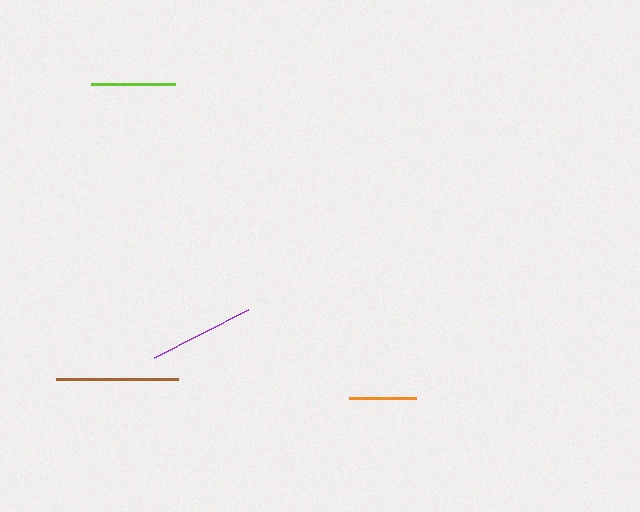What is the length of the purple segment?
The purple segment is approximately 106 pixels long.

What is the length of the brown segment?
The brown segment is approximately 122 pixels long.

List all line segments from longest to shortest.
From longest to shortest: brown, purple, lime, orange.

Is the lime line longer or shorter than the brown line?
The brown line is longer than the lime line.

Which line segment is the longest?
The brown line is the longest at approximately 122 pixels.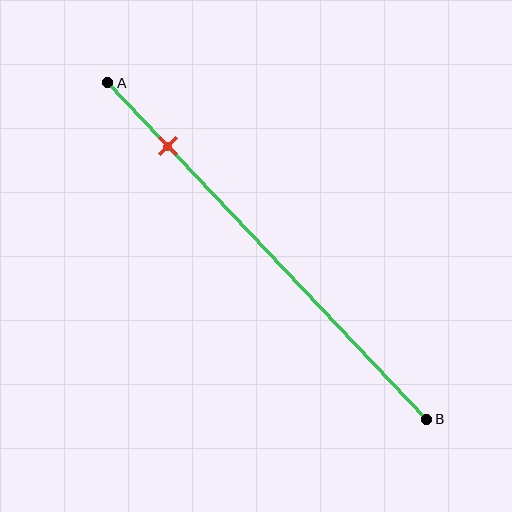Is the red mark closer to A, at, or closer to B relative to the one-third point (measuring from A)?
The red mark is closer to point A than the one-third point of segment AB.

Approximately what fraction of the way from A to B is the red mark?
The red mark is approximately 20% of the way from A to B.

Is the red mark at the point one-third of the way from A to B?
No, the mark is at about 20% from A, not at the 33% one-third point.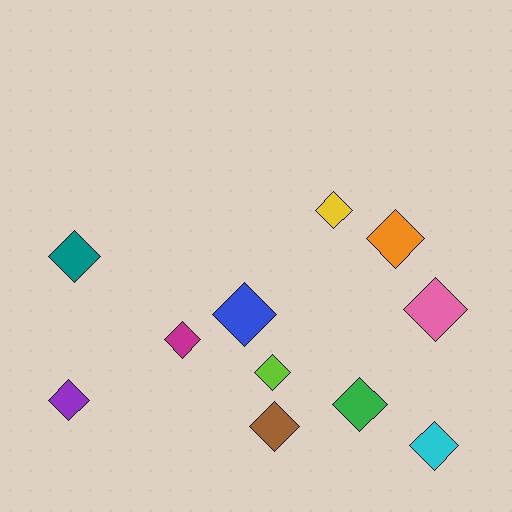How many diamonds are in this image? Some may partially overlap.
There are 11 diamonds.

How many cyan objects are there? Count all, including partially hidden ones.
There is 1 cyan object.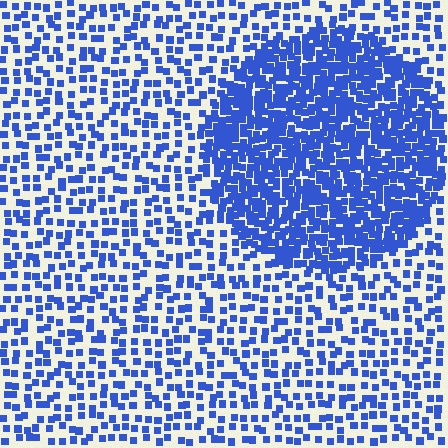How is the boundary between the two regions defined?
The boundary is defined by a change in element density (approximately 2.5x ratio). All elements are the same color, size, and shape.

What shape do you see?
I see a circle.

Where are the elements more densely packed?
The elements are more densely packed inside the circle boundary.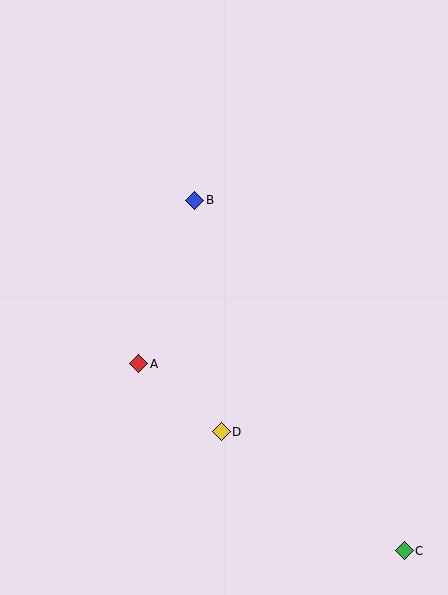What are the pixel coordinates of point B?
Point B is at (195, 200).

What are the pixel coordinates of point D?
Point D is at (221, 432).